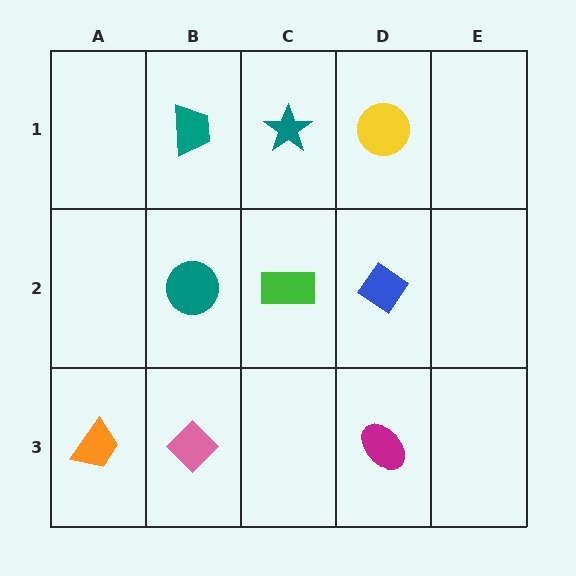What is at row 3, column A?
An orange trapezoid.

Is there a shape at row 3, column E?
No, that cell is empty.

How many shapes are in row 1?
3 shapes.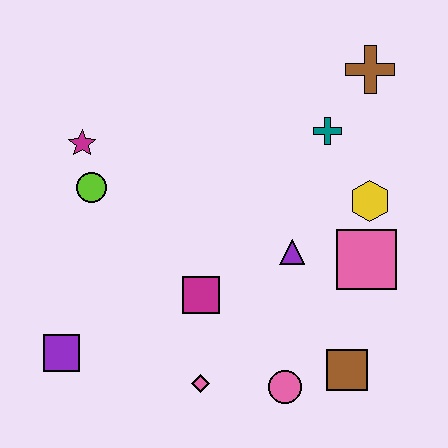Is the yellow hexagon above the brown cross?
No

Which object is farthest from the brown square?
The magenta star is farthest from the brown square.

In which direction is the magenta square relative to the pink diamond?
The magenta square is above the pink diamond.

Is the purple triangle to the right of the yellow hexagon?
No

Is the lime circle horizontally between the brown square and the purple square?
Yes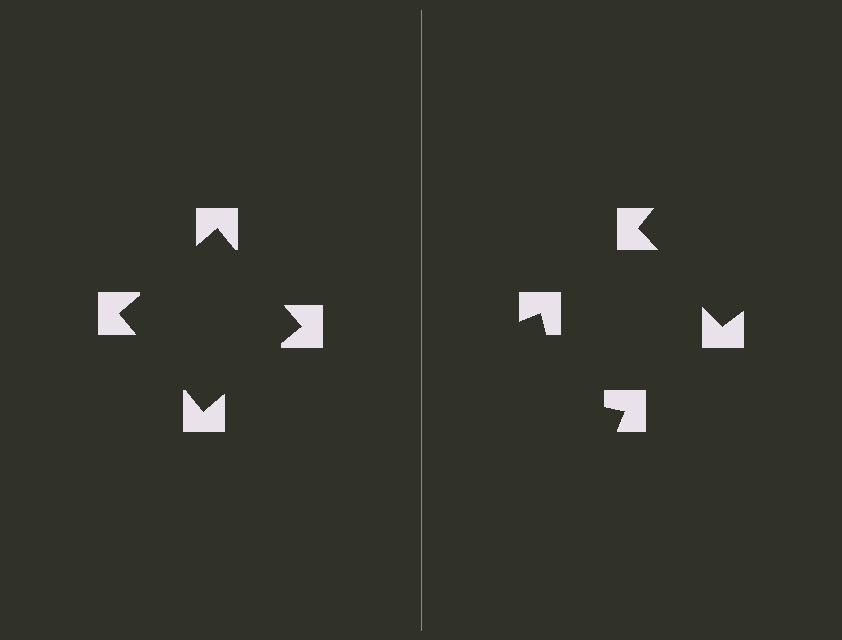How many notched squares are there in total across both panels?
8 — 4 on each side.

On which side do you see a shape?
An illusory square appears on the left side. On the right side the wedge cuts are rotated, so no coherent shape forms.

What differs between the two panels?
The notched squares are positioned identically on both sides; only the wedge orientations differ. On the left they align to a square; on the right they are misaligned.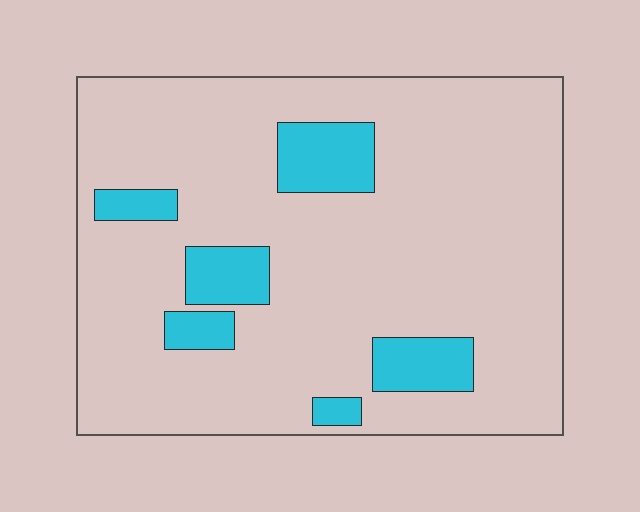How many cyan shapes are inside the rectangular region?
6.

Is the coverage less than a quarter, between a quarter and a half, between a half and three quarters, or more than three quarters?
Less than a quarter.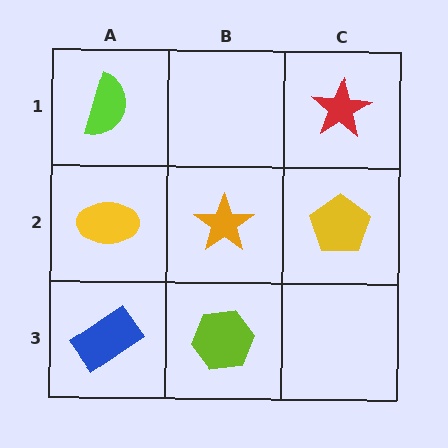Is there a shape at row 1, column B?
No, that cell is empty.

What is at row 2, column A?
A yellow ellipse.